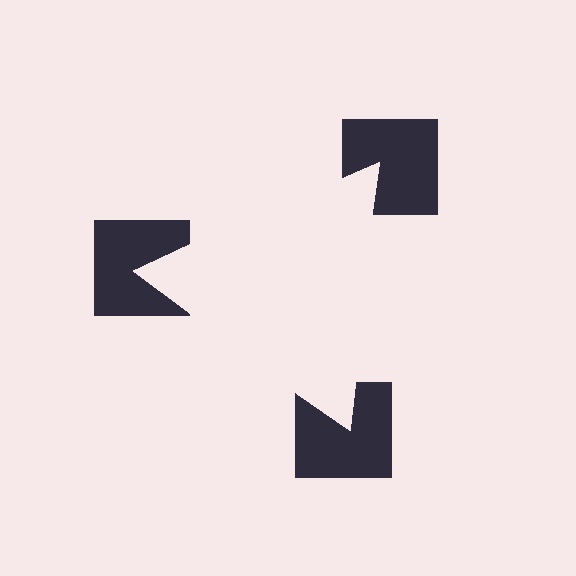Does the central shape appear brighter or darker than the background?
It typically appears slightly brighter than the background, even though no actual brightness change is drawn.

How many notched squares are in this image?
There are 3 — one at each vertex of the illusory triangle.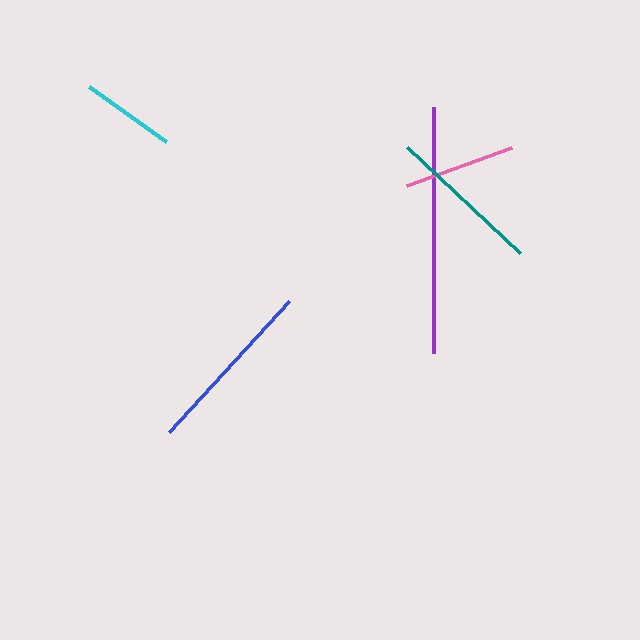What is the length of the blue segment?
The blue segment is approximately 177 pixels long.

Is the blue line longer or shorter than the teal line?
The blue line is longer than the teal line.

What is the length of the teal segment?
The teal segment is approximately 155 pixels long.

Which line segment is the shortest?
The cyan line is the shortest at approximately 95 pixels.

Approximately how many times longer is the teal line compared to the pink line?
The teal line is approximately 1.4 times the length of the pink line.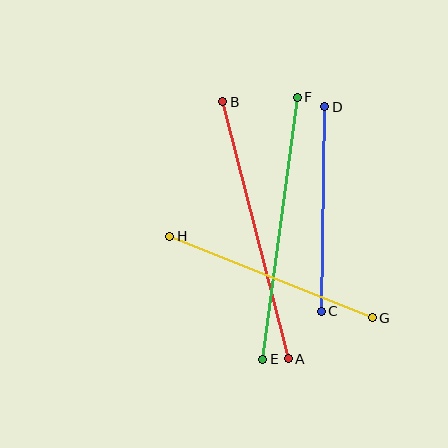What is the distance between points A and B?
The distance is approximately 265 pixels.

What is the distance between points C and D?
The distance is approximately 204 pixels.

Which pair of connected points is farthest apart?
Points A and B are farthest apart.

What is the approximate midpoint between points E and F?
The midpoint is at approximately (280, 228) pixels.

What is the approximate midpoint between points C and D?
The midpoint is at approximately (323, 209) pixels.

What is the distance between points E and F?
The distance is approximately 264 pixels.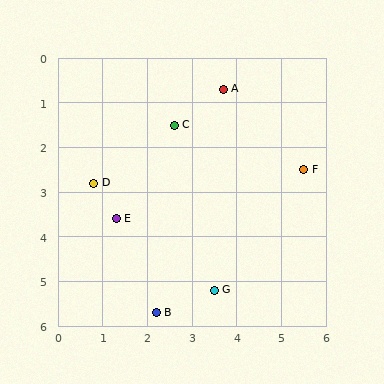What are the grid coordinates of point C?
Point C is at approximately (2.6, 1.5).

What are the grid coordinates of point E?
Point E is at approximately (1.3, 3.6).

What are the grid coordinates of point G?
Point G is at approximately (3.5, 5.2).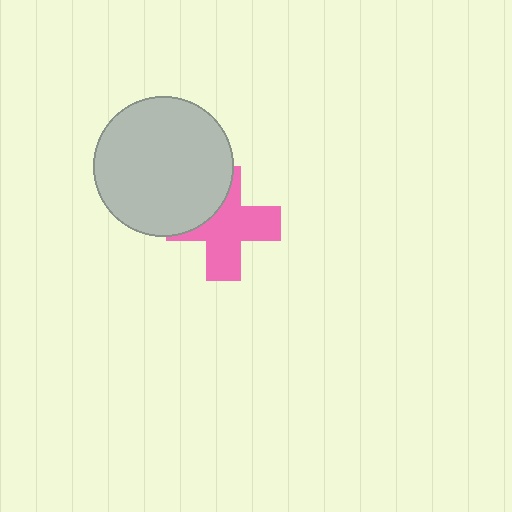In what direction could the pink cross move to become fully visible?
The pink cross could move toward the lower-right. That would shift it out from behind the light gray circle entirely.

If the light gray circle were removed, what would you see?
You would see the complete pink cross.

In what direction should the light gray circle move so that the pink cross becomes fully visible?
The light gray circle should move toward the upper-left. That is the shortest direction to clear the overlap and leave the pink cross fully visible.